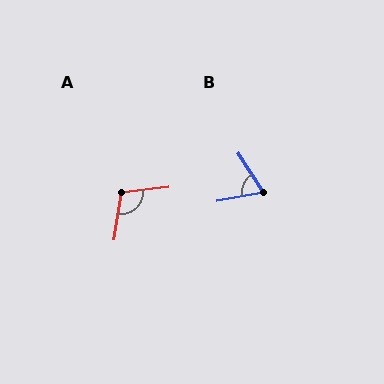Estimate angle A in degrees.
Approximately 106 degrees.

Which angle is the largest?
A, at approximately 106 degrees.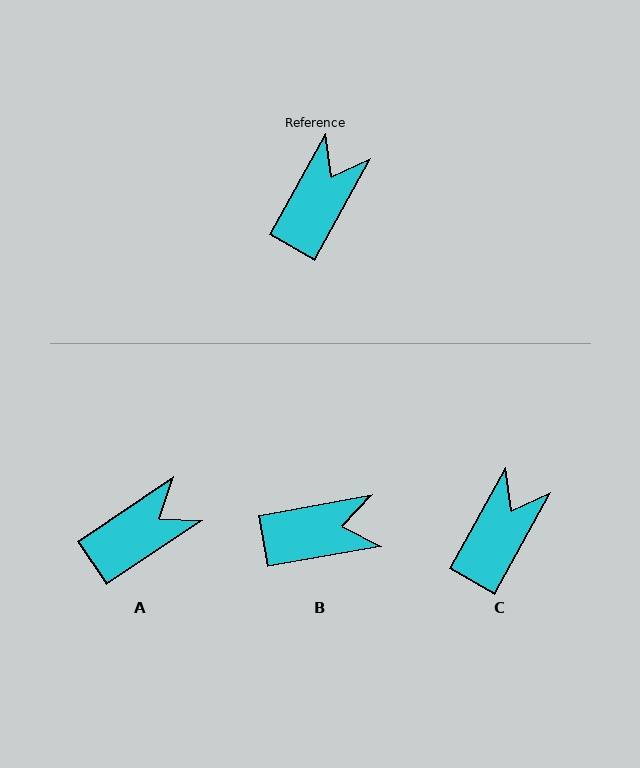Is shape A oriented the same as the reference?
No, it is off by about 27 degrees.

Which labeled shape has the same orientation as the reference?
C.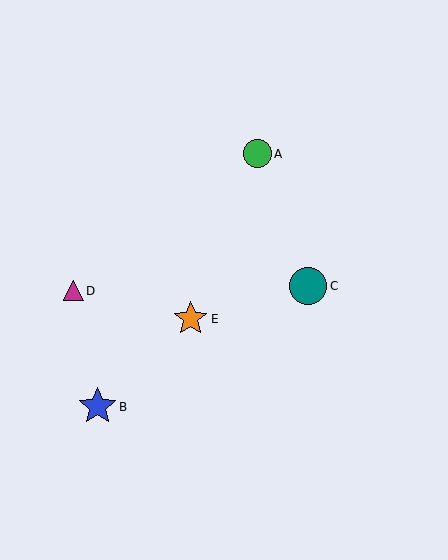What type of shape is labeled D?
Shape D is a magenta triangle.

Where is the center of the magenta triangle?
The center of the magenta triangle is at (73, 291).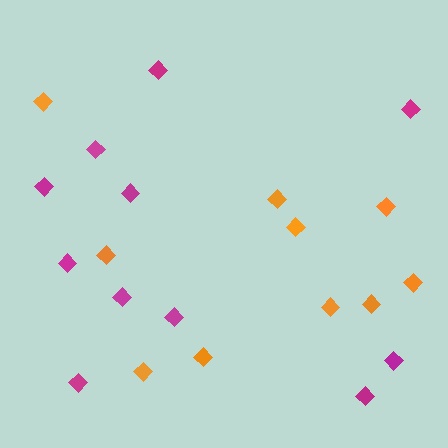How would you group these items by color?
There are 2 groups: one group of magenta diamonds (11) and one group of orange diamonds (10).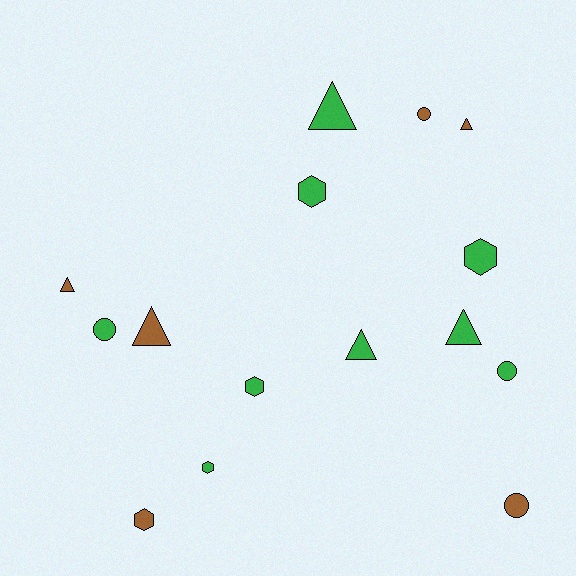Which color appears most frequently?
Green, with 9 objects.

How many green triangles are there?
There are 3 green triangles.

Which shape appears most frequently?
Triangle, with 6 objects.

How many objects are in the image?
There are 15 objects.